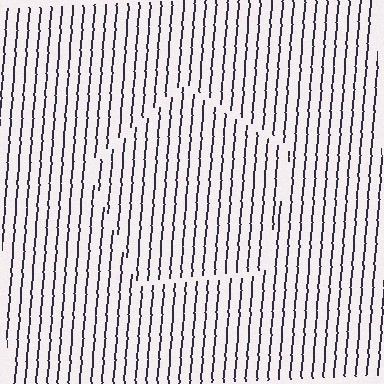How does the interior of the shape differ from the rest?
The interior of the shape contains the same grating, shifted by half a period — the contour is defined by the phase discontinuity where line-ends from the inner and outer gratings abut.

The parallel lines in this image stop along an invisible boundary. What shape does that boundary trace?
An illusory pentagon. The interior of the shape contains the same grating, shifted by half a period — the contour is defined by the phase discontinuity where line-ends from the inner and outer gratings abut.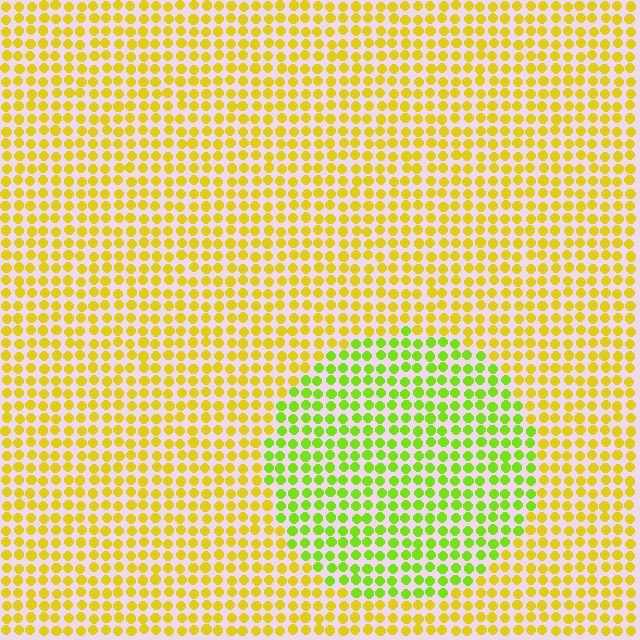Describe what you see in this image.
The image is filled with small yellow elements in a uniform arrangement. A circle-shaped region is visible where the elements are tinted to a slightly different hue, forming a subtle color boundary.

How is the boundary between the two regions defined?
The boundary is defined purely by a slight shift in hue (about 39 degrees). Spacing, size, and orientation are identical on both sides.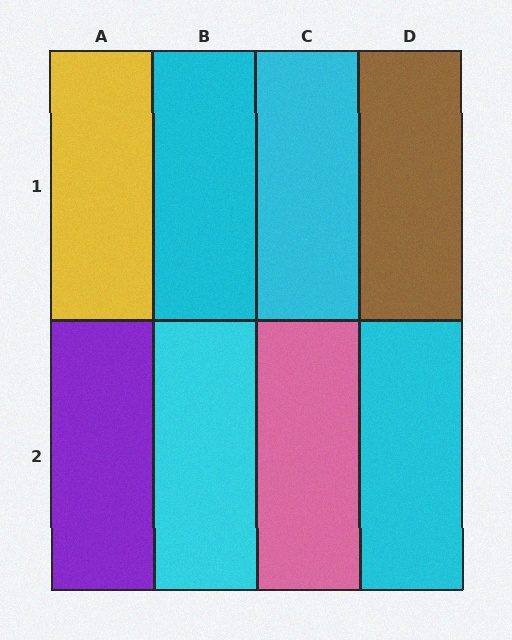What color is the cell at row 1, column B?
Cyan.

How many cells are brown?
1 cell is brown.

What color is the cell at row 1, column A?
Yellow.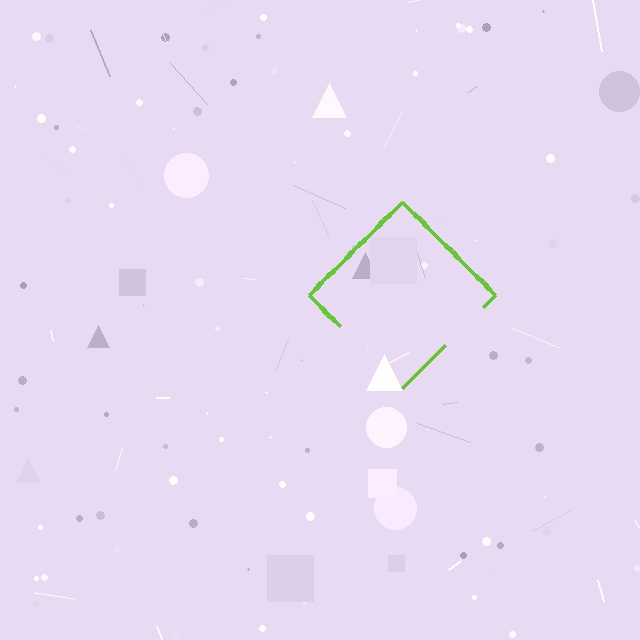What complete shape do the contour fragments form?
The contour fragments form a diamond.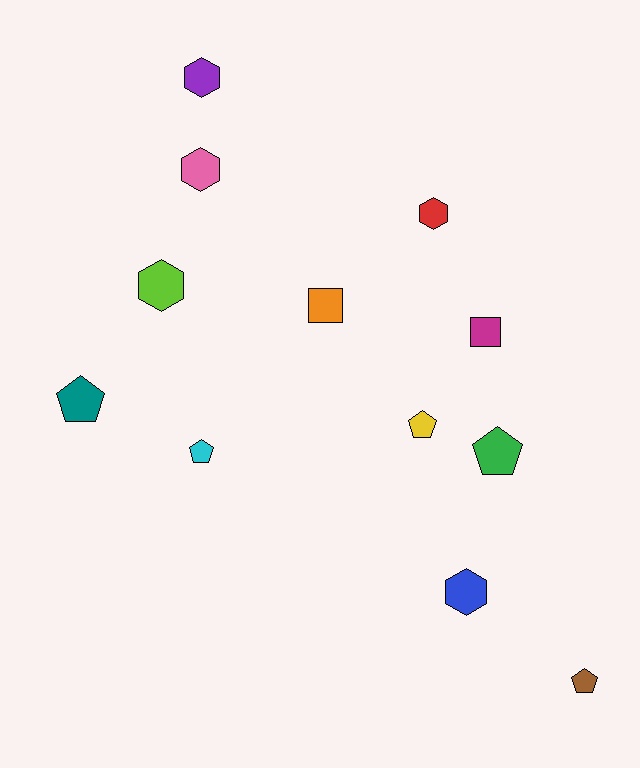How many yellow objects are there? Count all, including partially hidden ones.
There is 1 yellow object.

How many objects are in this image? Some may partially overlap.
There are 12 objects.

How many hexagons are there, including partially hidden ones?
There are 5 hexagons.